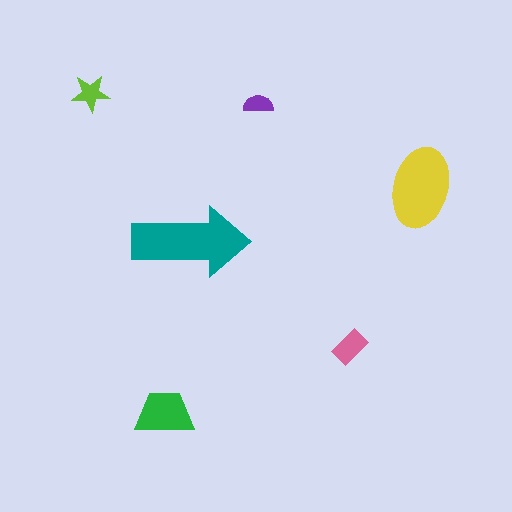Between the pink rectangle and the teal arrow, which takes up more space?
The teal arrow.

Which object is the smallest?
The purple semicircle.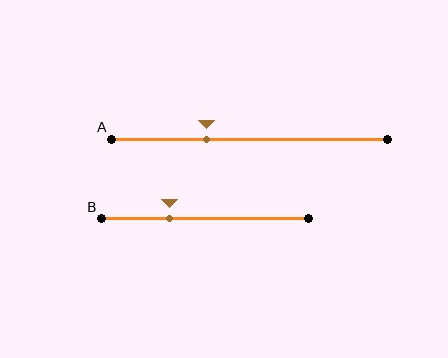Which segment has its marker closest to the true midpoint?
Segment A has its marker closest to the true midpoint.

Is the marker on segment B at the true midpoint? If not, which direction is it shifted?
No, the marker on segment B is shifted to the left by about 17% of the segment length.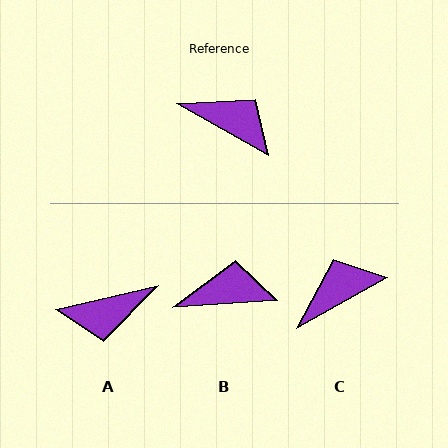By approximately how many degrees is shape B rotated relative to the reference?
Approximately 33 degrees counter-clockwise.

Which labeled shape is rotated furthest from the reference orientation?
A, about 137 degrees away.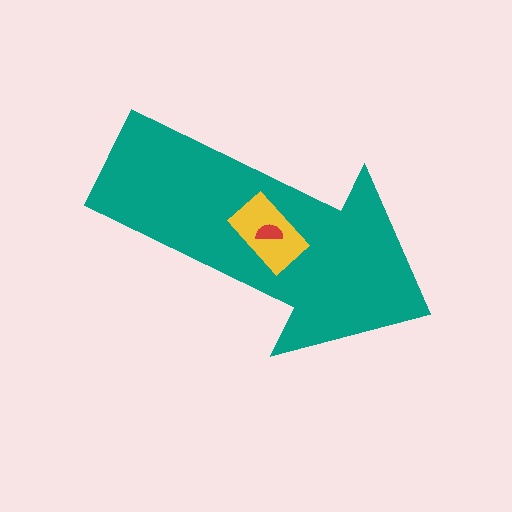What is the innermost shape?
The red semicircle.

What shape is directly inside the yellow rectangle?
The red semicircle.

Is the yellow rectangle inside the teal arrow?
Yes.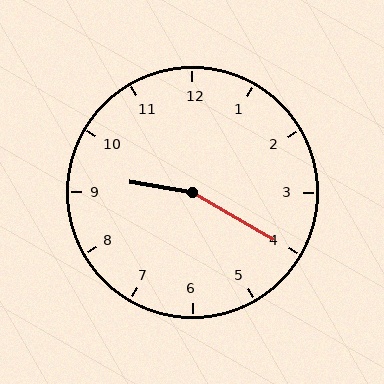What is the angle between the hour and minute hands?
Approximately 160 degrees.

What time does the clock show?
9:20.